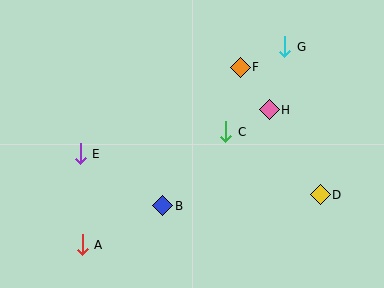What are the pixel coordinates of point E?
Point E is at (80, 154).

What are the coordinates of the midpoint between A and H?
The midpoint between A and H is at (176, 177).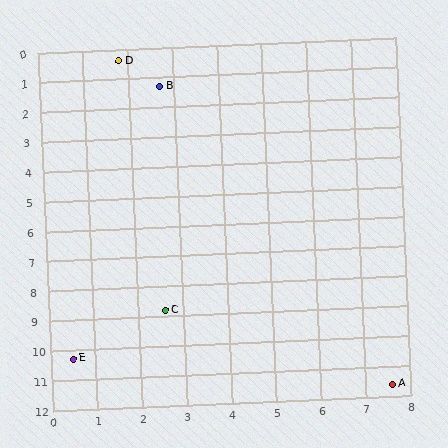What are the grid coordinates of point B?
Point B is at approximately (2.7, 1.3).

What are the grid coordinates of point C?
Point C is at approximately (2.6, 8.8).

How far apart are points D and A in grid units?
Points D and A are about 12.6 grid units apart.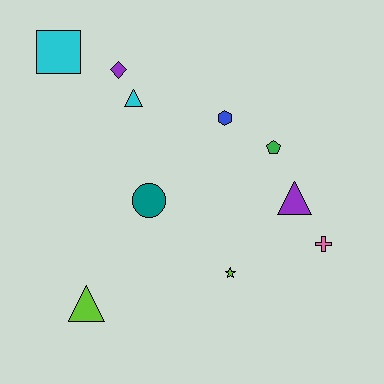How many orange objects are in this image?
There are no orange objects.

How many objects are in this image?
There are 10 objects.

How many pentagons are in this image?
There is 1 pentagon.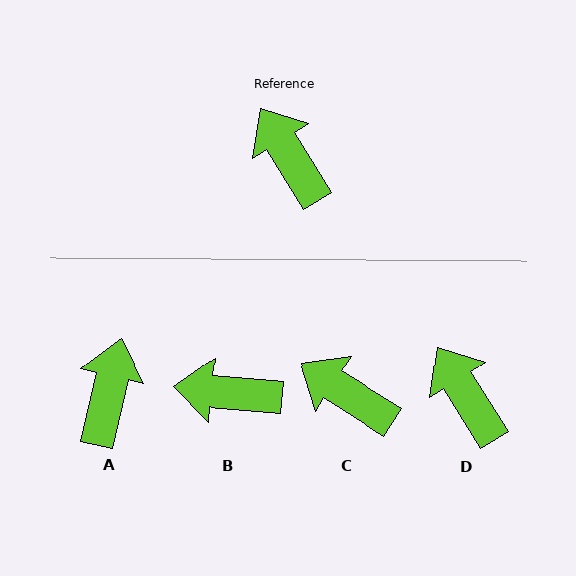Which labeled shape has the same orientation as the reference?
D.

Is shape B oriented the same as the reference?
No, it is off by about 53 degrees.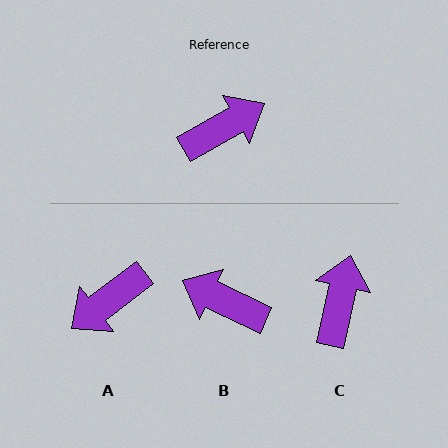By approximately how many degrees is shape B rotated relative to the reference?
Approximately 125 degrees counter-clockwise.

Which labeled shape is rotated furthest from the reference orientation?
A, about 172 degrees away.